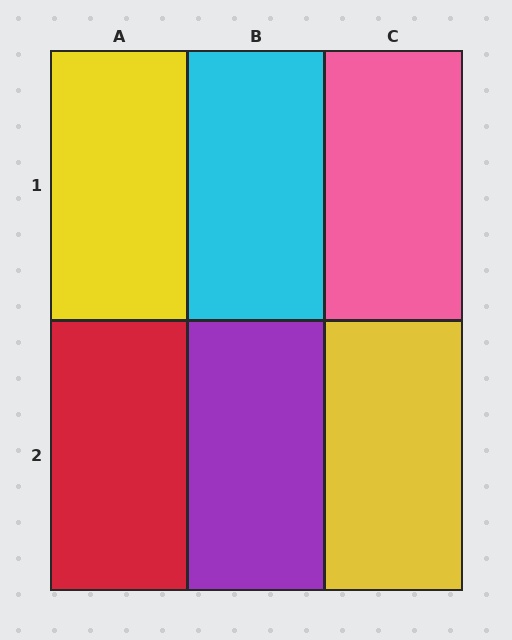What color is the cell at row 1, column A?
Yellow.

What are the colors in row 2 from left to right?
Red, purple, yellow.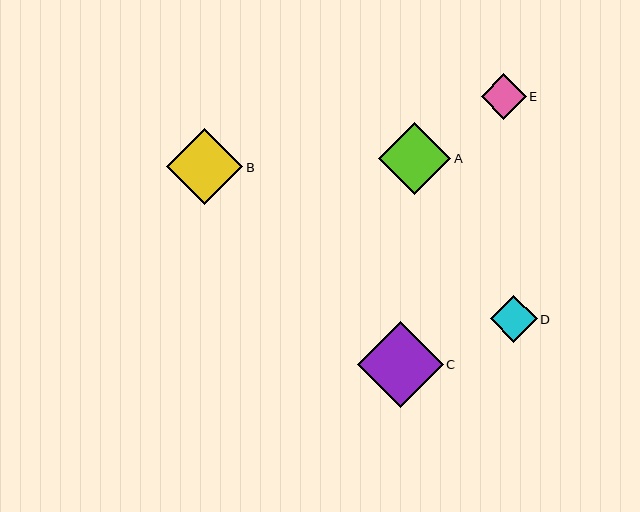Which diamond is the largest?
Diamond C is the largest with a size of approximately 86 pixels.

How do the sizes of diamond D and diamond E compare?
Diamond D and diamond E are approximately the same size.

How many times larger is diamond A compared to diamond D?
Diamond A is approximately 1.5 times the size of diamond D.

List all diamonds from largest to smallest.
From largest to smallest: C, B, A, D, E.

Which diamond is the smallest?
Diamond E is the smallest with a size of approximately 45 pixels.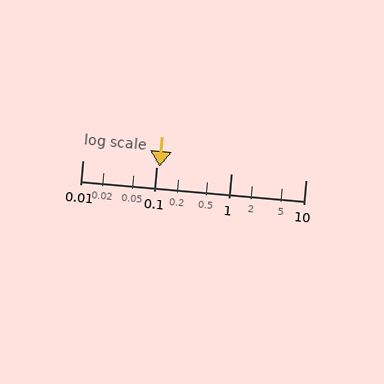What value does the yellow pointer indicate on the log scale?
The pointer indicates approximately 0.11.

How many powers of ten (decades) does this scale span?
The scale spans 3 decades, from 0.01 to 10.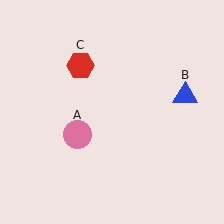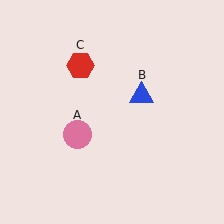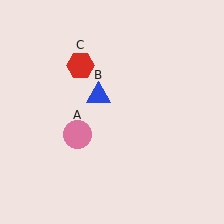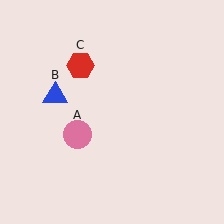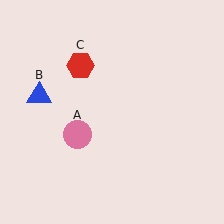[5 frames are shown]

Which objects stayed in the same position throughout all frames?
Pink circle (object A) and red hexagon (object C) remained stationary.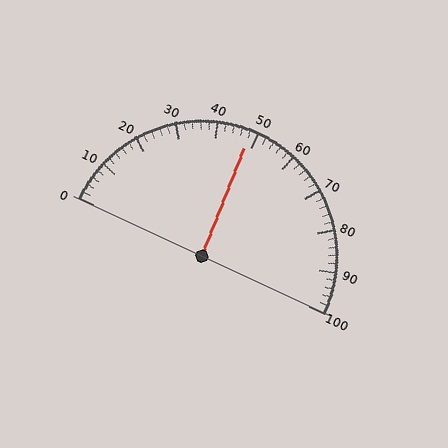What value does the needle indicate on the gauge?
The needle indicates approximately 48.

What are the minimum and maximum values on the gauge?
The gauge ranges from 0 to 100.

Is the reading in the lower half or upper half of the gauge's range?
The reading is in the lower half of the range (0 to 100).